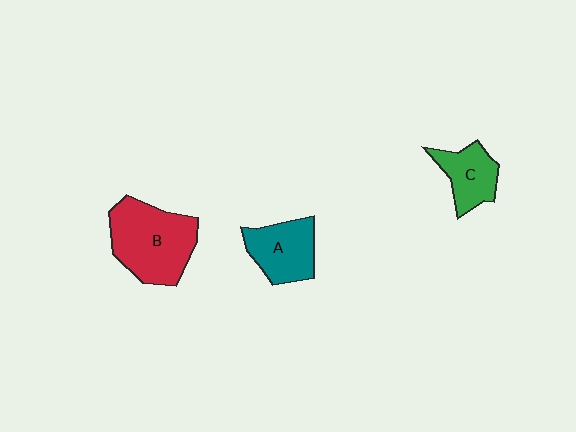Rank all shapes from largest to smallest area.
From largest to smallest: B (red), A (teal), C (green).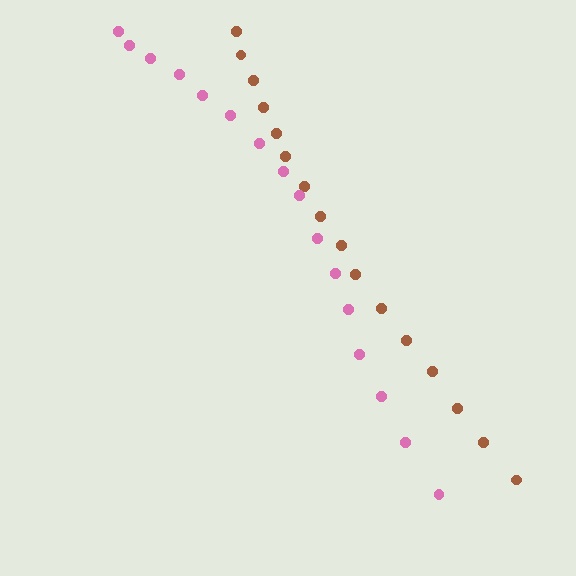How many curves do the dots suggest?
There are 2 distinct paths.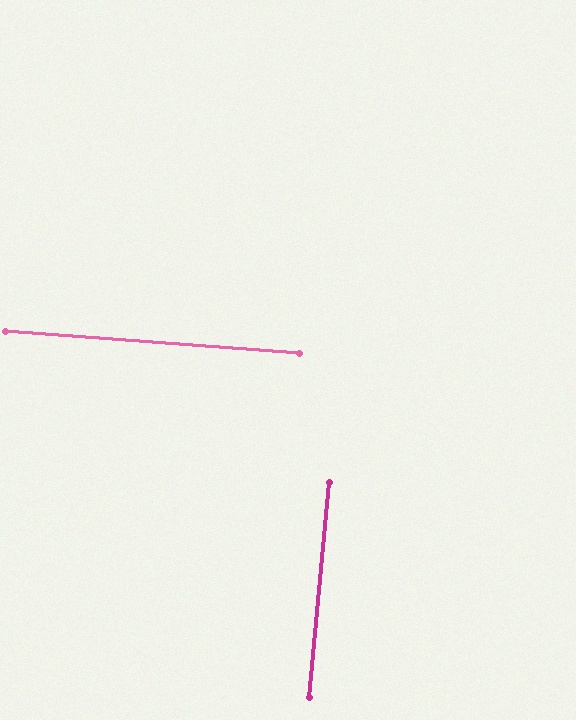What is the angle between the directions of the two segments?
Approximately 89 degrees.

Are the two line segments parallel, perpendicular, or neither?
Perpendicular — they meet at approximately 89°.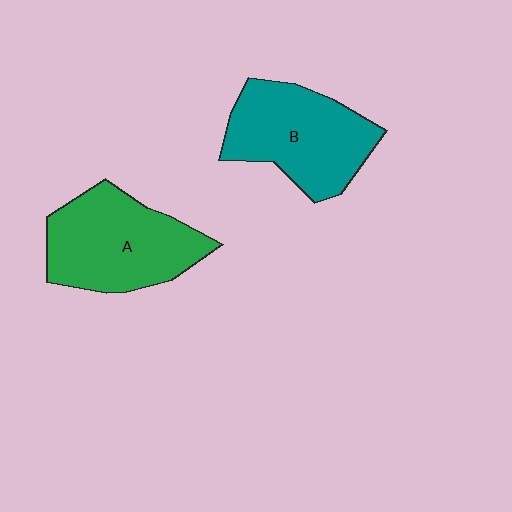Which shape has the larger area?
Shape A (green).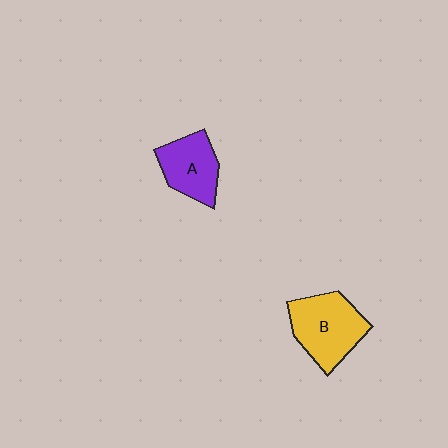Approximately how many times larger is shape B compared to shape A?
Approximately 1.3 times.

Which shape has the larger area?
Shape B (yellow).